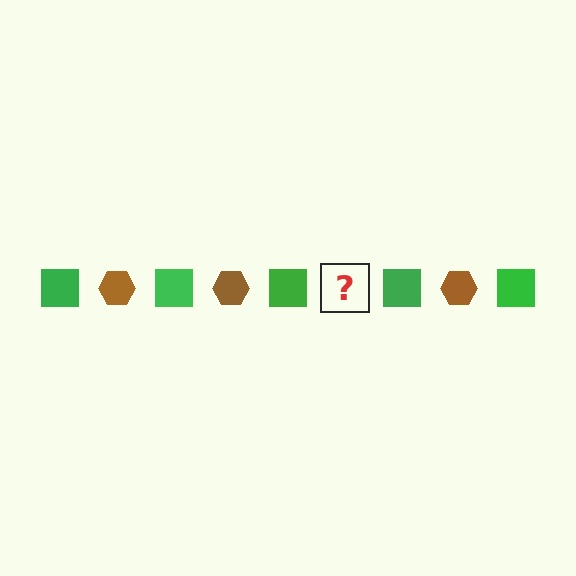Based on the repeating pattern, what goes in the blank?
The blank should be a brown hexagon.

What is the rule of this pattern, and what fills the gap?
The rule is that the pattern alternates between green square and brown hexagon. The gap should be filled with a brown hexagon.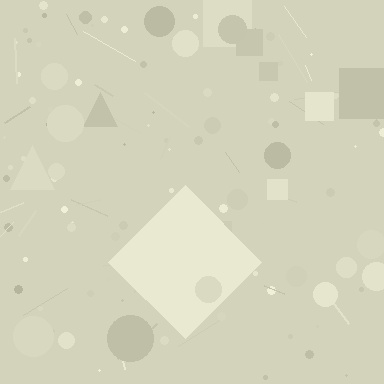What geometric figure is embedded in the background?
A diamond is embedded in the background.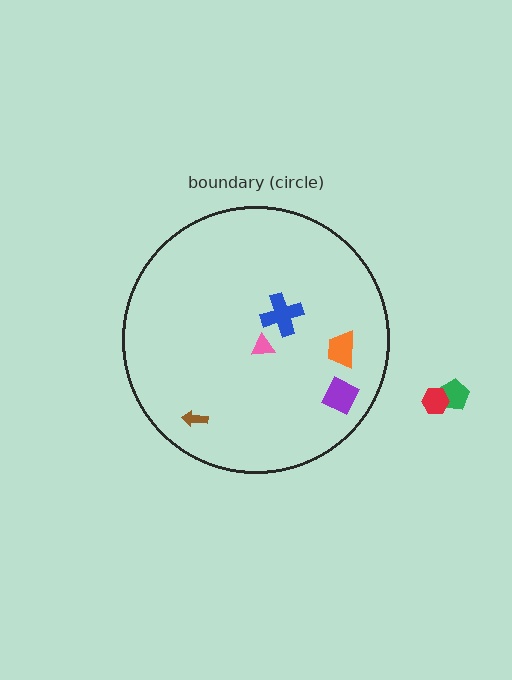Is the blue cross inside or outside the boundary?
Inside.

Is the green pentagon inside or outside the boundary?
Outside.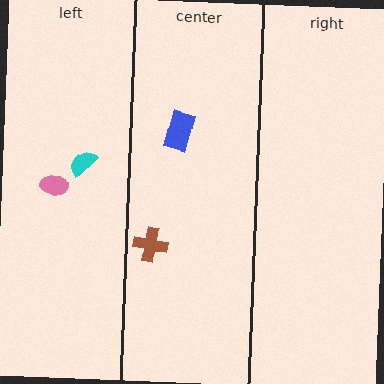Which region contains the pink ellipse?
The left region.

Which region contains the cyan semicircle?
The left region.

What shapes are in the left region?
The pink ellipse, the cyan semicircle.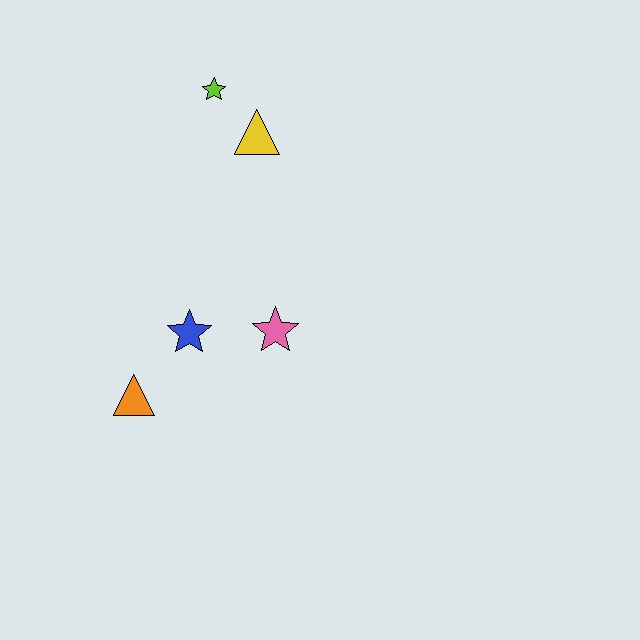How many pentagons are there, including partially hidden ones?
There are no pentagons.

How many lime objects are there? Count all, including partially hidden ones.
There is 1 lime object.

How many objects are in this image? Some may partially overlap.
There are 5 objects.